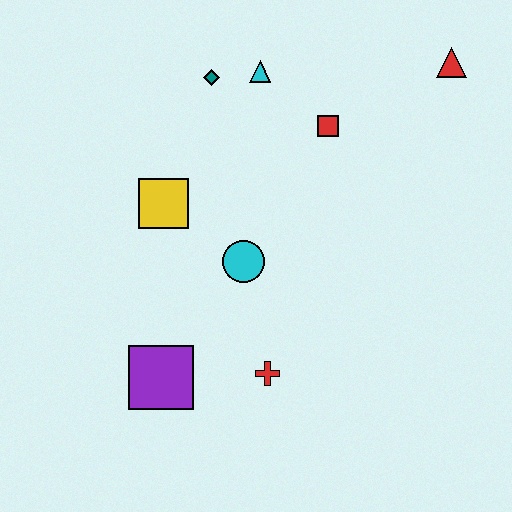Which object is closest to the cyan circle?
The yellow square is closest to the cyan circle.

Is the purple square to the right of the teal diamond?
No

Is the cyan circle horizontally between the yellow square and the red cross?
Yes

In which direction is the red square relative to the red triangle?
The red square is to the left of the red triangle.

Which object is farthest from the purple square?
The red triangle is farthest from the purple square.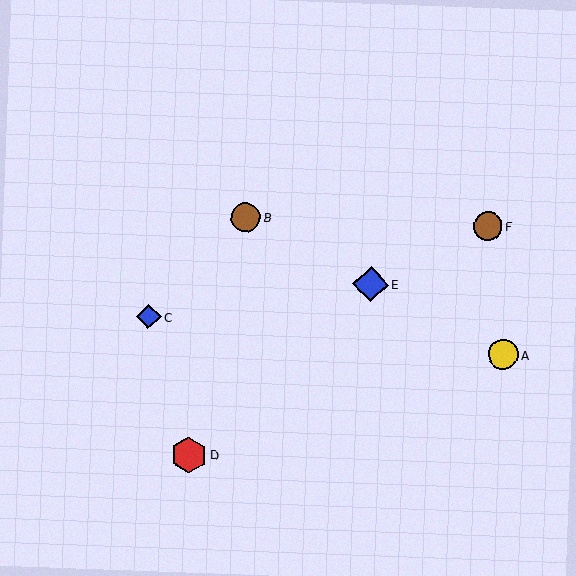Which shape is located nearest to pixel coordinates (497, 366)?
The yellow circle (labeled A) at (503, 355) is nearest to that location.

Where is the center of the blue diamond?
The center of the blue diamond is at (149, 317).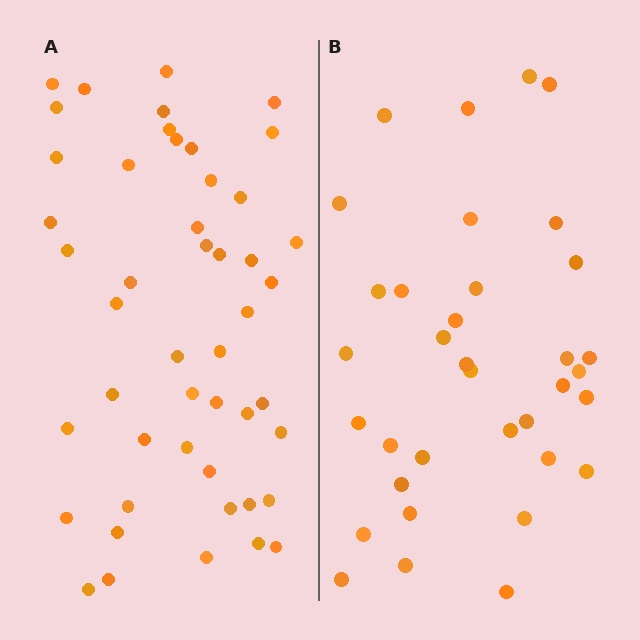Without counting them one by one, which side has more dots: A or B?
Region A (the left region) has more dots.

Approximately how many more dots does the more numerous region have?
Region A has approximately 15 more dots than region B.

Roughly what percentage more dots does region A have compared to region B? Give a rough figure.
About 35% more.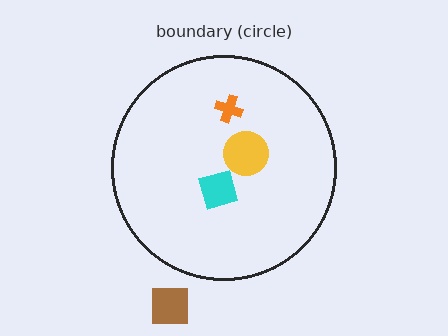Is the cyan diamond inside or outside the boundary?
Inside.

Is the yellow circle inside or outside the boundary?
Inside.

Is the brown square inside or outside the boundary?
Outside.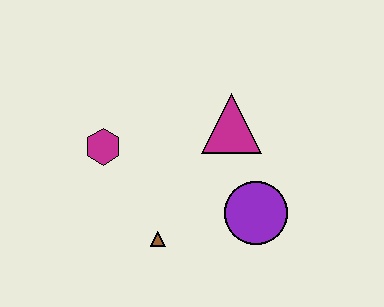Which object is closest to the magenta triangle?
The purple circle is closest to the magenta triangle.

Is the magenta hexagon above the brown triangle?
Yes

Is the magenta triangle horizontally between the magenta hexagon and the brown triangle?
No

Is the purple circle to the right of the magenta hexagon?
Yes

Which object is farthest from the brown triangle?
The magenta triangle is farthest from the brown triangle.